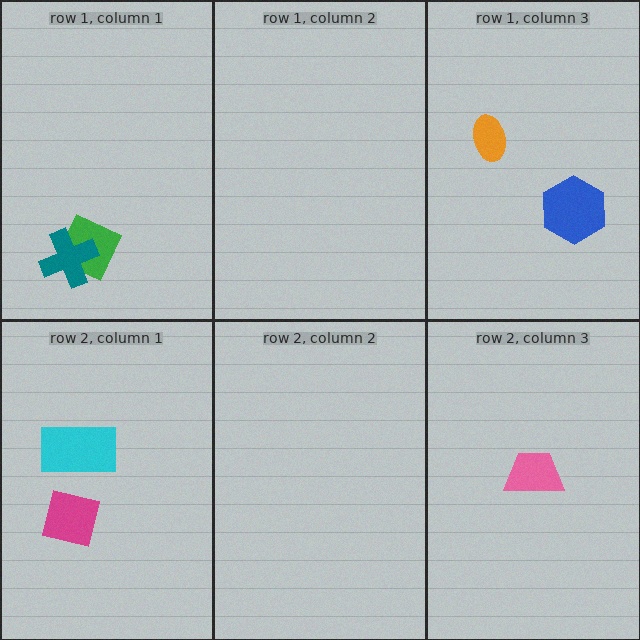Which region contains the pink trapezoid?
The row 2, column 3 region.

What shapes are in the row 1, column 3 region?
The orange ellipse, the blue hexagon.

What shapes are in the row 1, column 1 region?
The green square, the teal cross.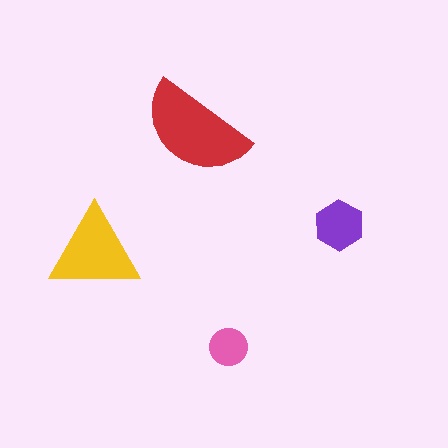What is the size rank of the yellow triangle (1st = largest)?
2nd.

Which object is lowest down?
The pink circle is bottommost.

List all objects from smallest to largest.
The pink circle, the purple hexagon, the yellow triangle, the red semicircle.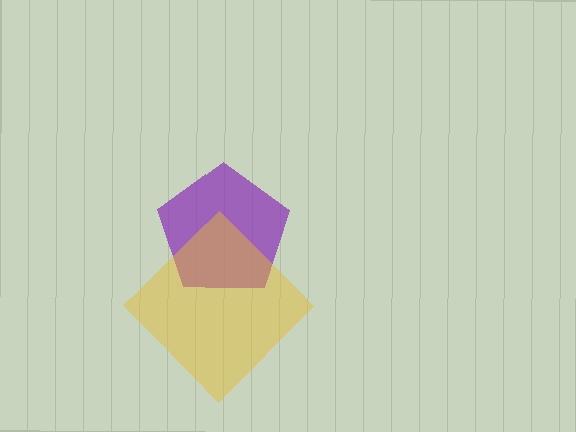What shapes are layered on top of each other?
The layered shapes are: a purple pentagon, a yellow diamond.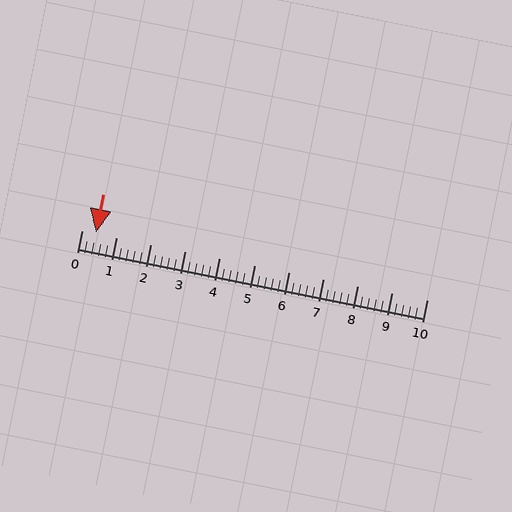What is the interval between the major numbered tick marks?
The major tick marks are spaced 1 units apart.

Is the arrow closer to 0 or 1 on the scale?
The arrow is closer to 0.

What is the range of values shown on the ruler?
The ruler shows values from 0 to 10.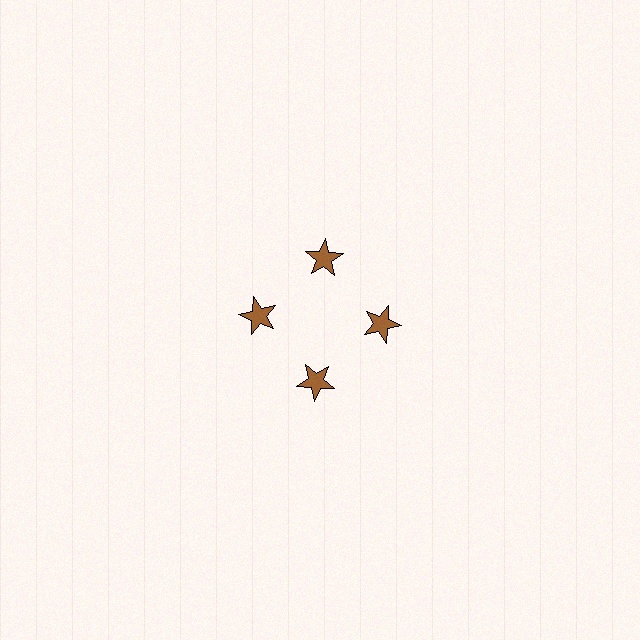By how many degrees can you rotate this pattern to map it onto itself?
The pattern maps onto itself every 90 degrees of rotation.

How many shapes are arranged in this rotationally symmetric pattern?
There are 4 shapes, arranged in 4 groups of 1.